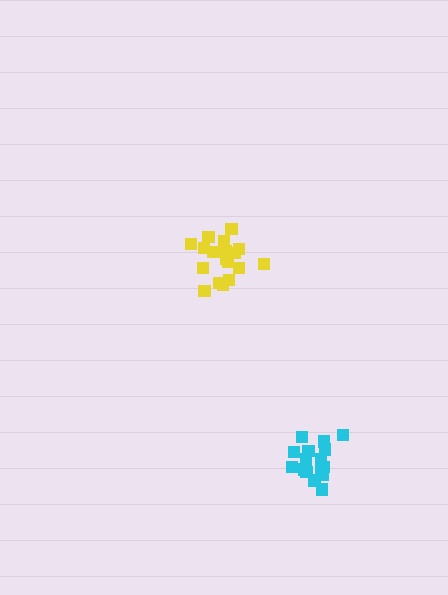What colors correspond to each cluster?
The clusters are colored: yellow, cyan.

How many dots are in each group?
Group 1: 18 dots, Group 2: 18 dots (36 total).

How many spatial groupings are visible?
There are 2 spatial groupings.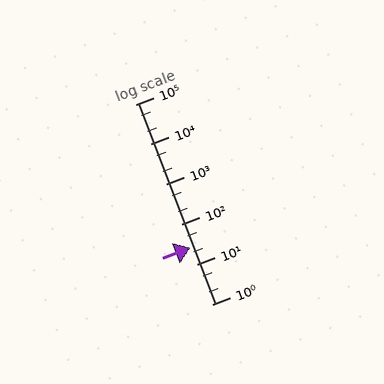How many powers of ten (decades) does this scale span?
The scale spans 5 decades, from 1 to 100000.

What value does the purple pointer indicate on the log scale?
The pointer indicates approximately 26.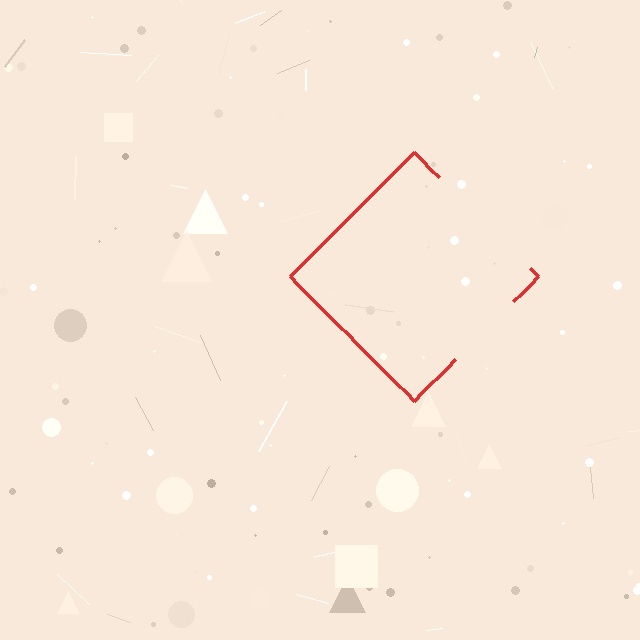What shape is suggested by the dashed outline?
The dashed outline suggests a diamond.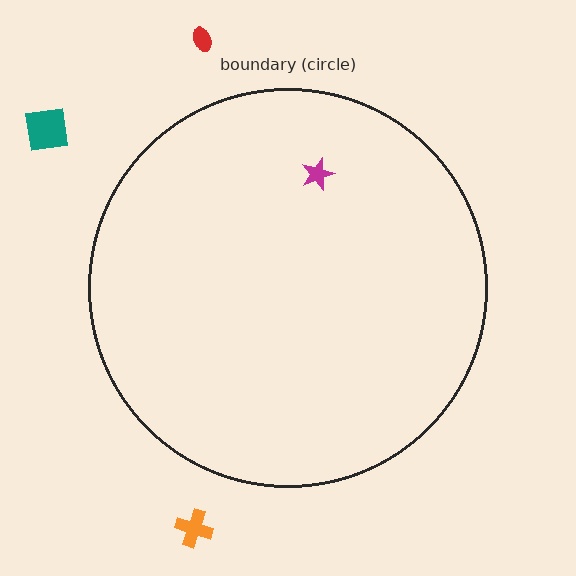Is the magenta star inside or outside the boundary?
Inside.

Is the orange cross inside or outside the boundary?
Outside.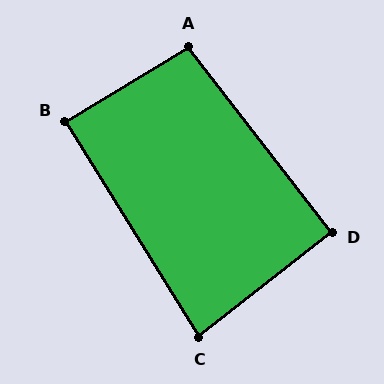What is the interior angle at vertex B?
Approximately 89 degrees (approximately right).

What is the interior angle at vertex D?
Approximately 91 degrees (approximately right).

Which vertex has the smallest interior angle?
C, at approximately 84 degrees.